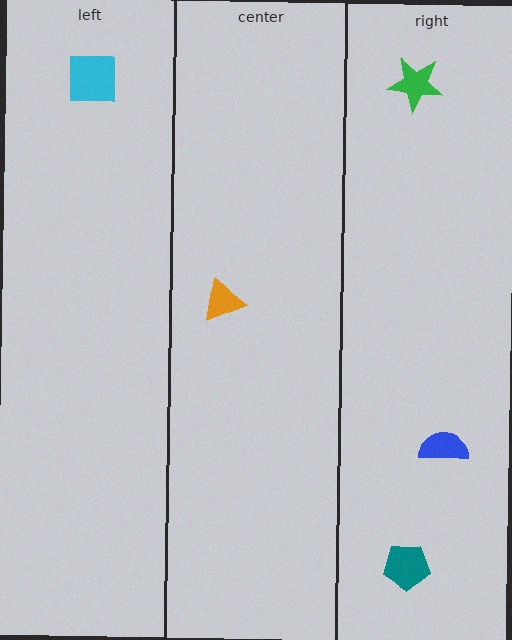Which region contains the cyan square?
The left region.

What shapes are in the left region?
The cyan square.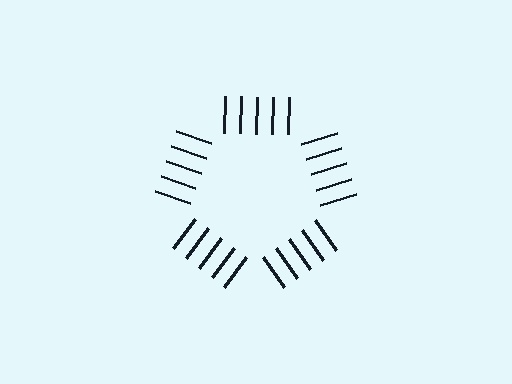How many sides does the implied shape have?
5 sides — the line-ends trace a pentagon.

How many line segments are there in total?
25 — 5 along each of the 5 edges.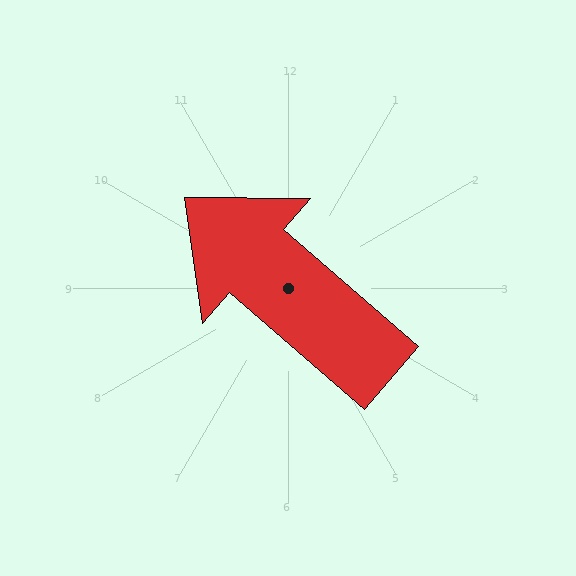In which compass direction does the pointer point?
Northwest.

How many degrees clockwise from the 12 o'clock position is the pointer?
Approximately 311 degrees.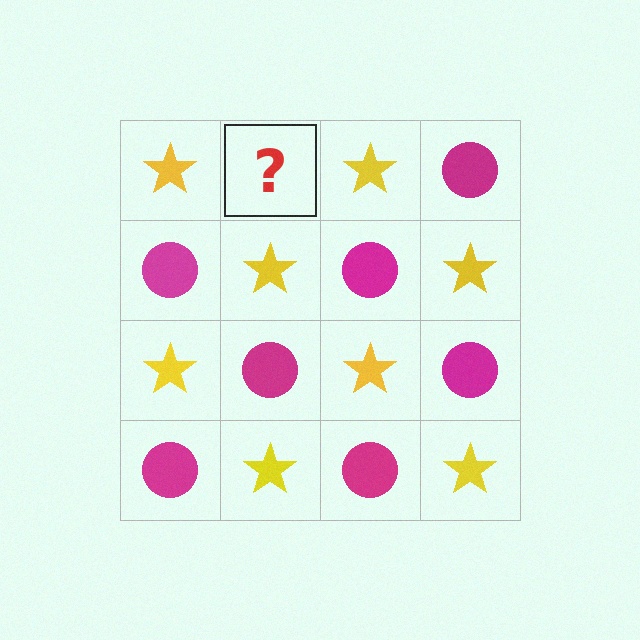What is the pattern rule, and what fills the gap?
The rule is that it alternates yellow star and magenta circle in a checkerboard pattern. The gap should be filled with a magenta circle.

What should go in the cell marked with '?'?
The missing cell should contain a magenta circle.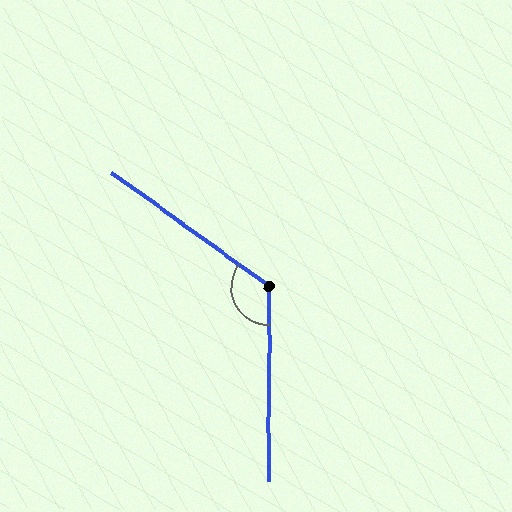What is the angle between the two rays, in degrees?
Approximately 125 degrees.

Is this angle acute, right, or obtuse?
It is obtuse.